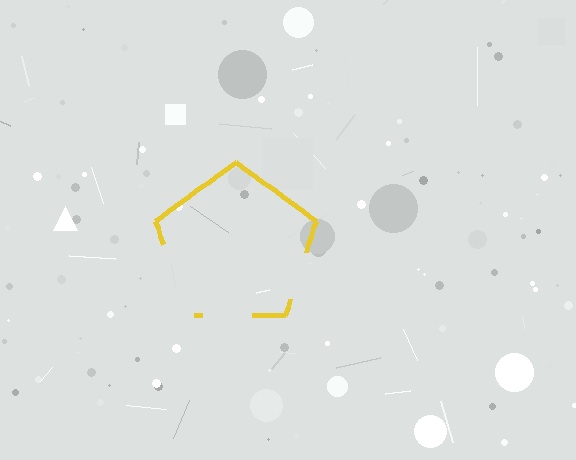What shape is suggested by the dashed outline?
The dashed outline suggests a pentagon.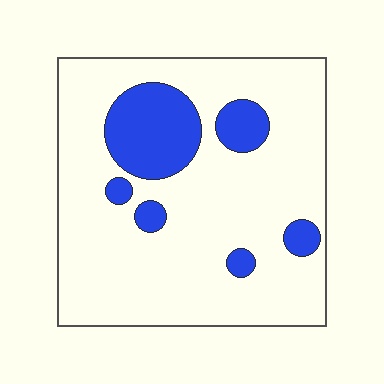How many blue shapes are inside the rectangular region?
6.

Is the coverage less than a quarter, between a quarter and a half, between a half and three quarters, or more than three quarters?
Less than a quarter.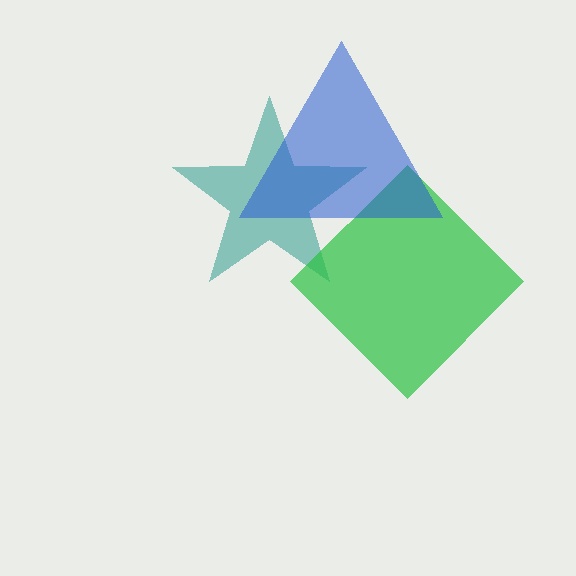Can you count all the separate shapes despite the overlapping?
Yes, there are 3 separate shapes.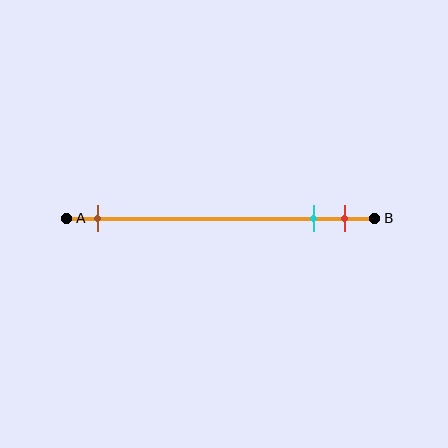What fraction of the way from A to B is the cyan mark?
The cyan mark is approximately 80% (0.8) of the way from A to B.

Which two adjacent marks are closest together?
The cyan and red marks are the closest adjacent pair.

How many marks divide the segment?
There are 3 marks dividing the segment.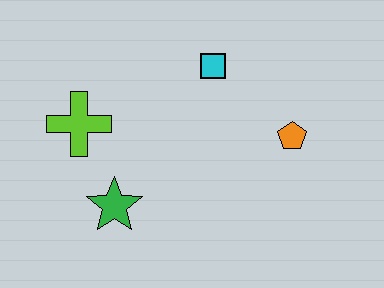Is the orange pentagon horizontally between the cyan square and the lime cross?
No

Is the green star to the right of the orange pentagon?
No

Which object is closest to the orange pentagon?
The cyan square is closest to the orange pentagon.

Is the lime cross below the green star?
No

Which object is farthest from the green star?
The orange pentagon is farthest from the green star.